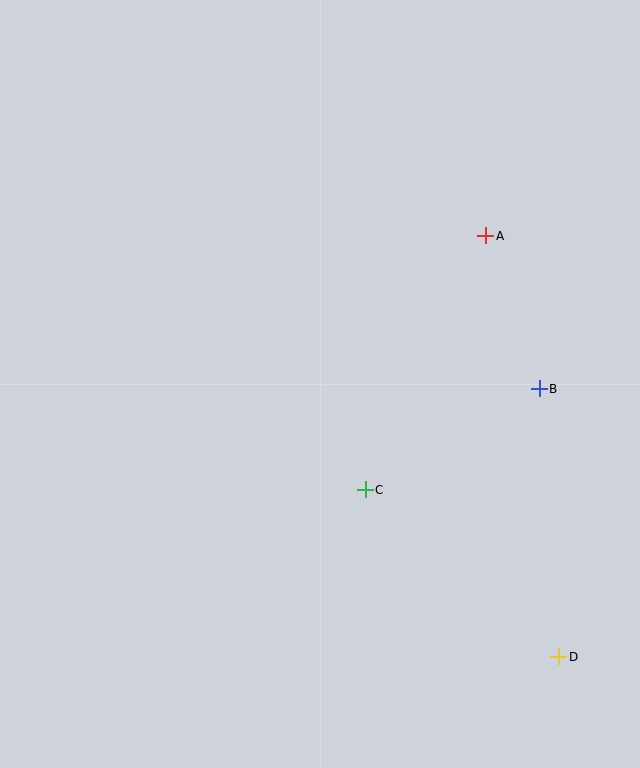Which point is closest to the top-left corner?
Point A is closest to the top-left corner.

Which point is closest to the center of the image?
Point C at (365, 490) is closest to the center.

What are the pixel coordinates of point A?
Point A is at (486, 236).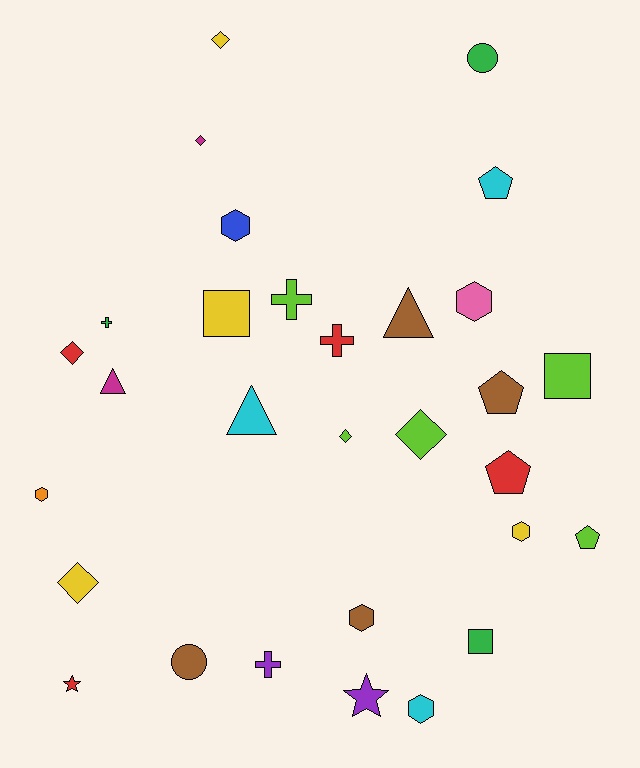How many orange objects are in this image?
There is 1 orange object.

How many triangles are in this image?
There are 3 triangles.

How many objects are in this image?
There are 30 objects.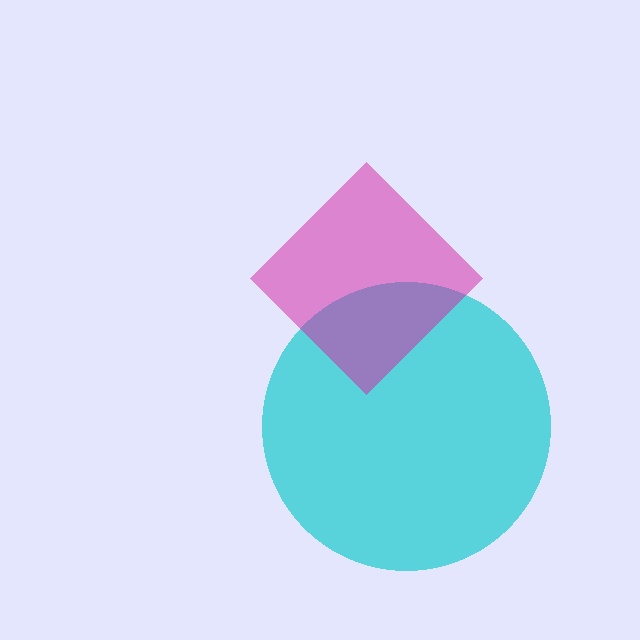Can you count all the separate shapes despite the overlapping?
Yes, there are 2 separate shapes.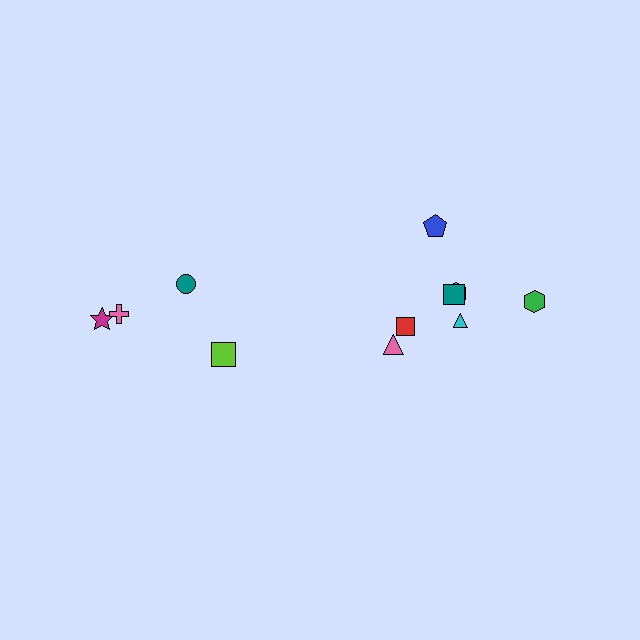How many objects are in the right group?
There are 7 objects.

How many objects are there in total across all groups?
There are 11 objects.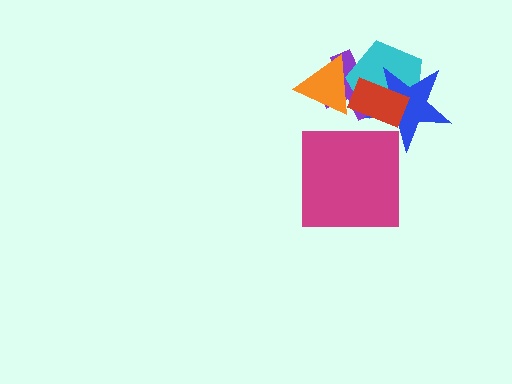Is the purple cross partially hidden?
Yes, it is partially covered by another shape.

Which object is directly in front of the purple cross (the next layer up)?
The cyan pentagon is directly in front of the purple cross.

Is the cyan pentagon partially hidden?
Yes, it is partially covered by another shape.